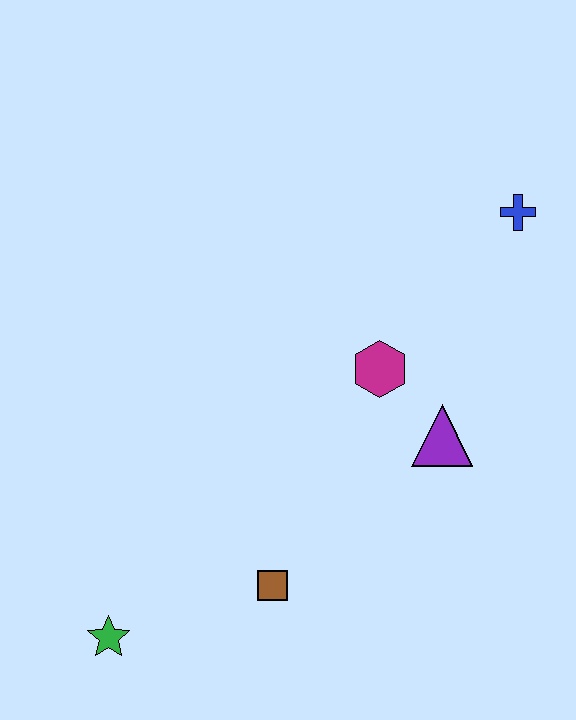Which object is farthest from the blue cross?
The green star is farthest from the blue cross.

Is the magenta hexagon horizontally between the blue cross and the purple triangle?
No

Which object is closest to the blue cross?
The magenta hexagon is closest to the blue cross.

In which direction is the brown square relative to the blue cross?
The brown square is below the blue cross.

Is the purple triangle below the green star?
No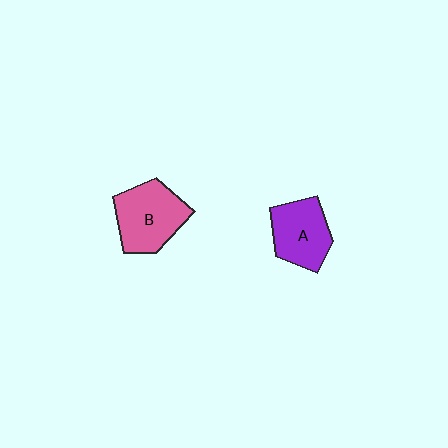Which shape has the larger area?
Shape B (pink).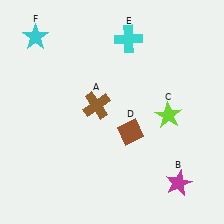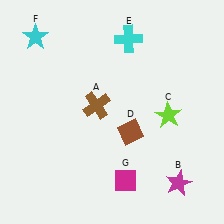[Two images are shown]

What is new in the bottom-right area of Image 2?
A magenta diamond (G) was added in the bottom-right area of Image 2.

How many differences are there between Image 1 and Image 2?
There is 1 difference between the two images.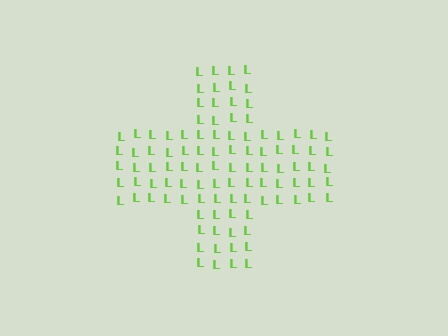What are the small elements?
The small elements are letter L's.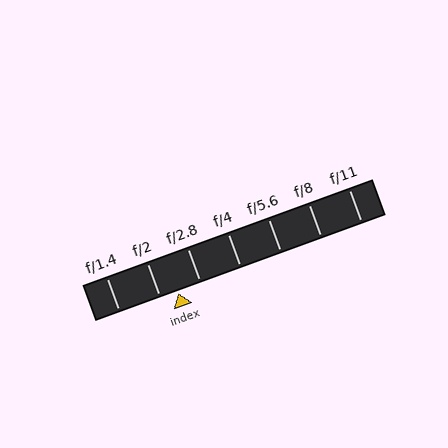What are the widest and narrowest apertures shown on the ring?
The widest aperture shown is f/1.4 and the narrowest is f/11.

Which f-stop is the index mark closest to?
The index mark is closest to f/2.